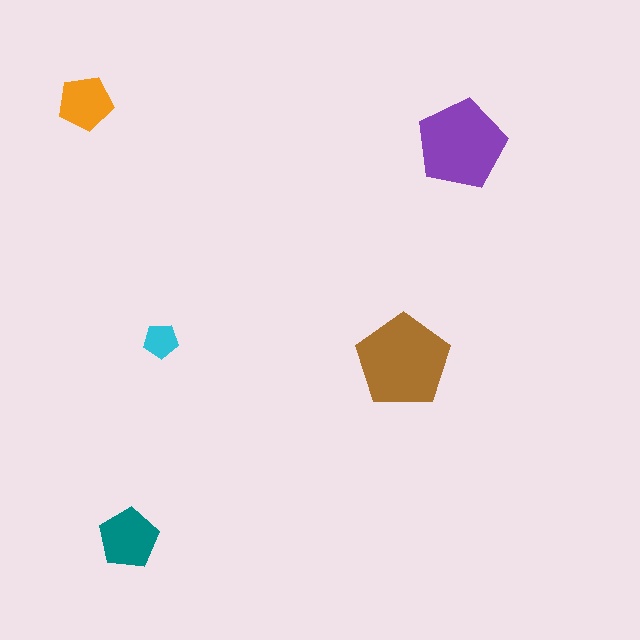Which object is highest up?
The orange pentagon is topmost.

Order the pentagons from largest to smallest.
the brown one, the purple one, the teal one, the orange one, the cyan one.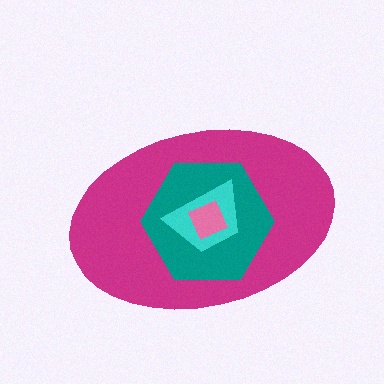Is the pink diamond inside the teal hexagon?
Yes.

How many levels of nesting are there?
4.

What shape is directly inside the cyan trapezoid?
The pink diamond.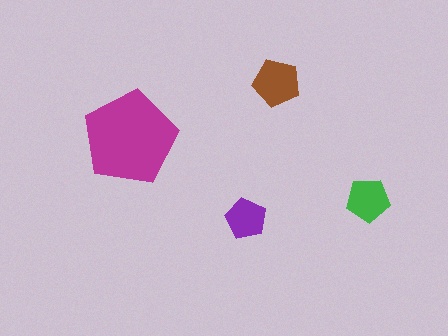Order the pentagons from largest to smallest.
the magenta one, the brown one, the green one, the purple one.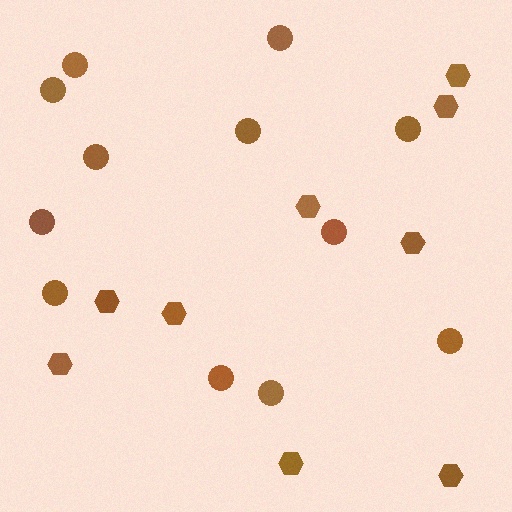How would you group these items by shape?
There are 2 groups: one group of hexagons (9) and one group of circles (12).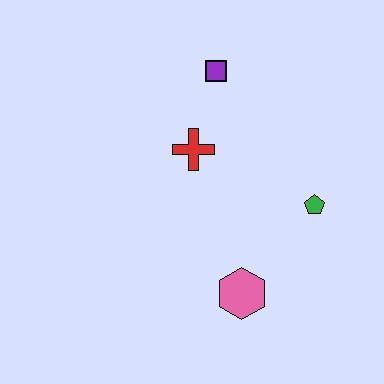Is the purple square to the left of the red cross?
No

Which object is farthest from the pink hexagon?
The purple square is farthest from the pink hexagon.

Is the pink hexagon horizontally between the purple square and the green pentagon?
Yes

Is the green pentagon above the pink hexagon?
Yes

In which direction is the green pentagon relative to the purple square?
The green pentagon is below the purple square.